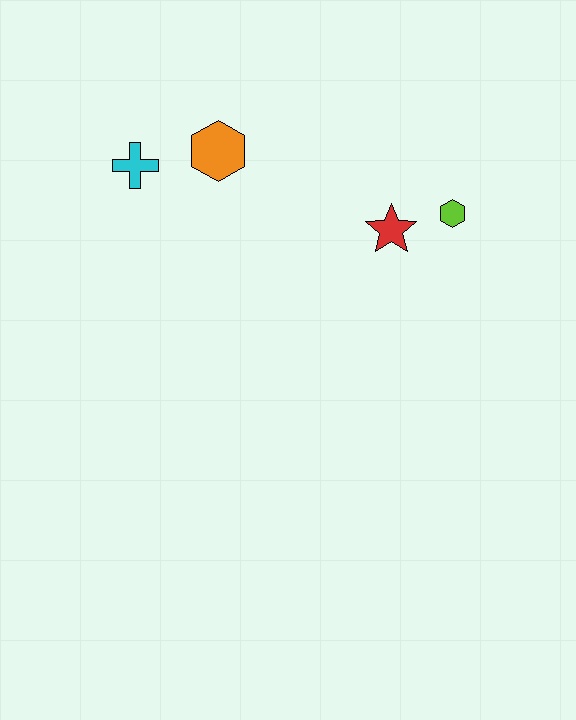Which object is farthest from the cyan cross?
The lime hexagon is farthest from the cyan cross.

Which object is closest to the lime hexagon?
The red star is closest to the lime hexagon.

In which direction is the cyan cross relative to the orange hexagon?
The cyan cross is to the left of the orange hexagon.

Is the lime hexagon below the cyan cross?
Yes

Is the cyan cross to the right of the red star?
No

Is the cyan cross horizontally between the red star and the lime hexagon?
No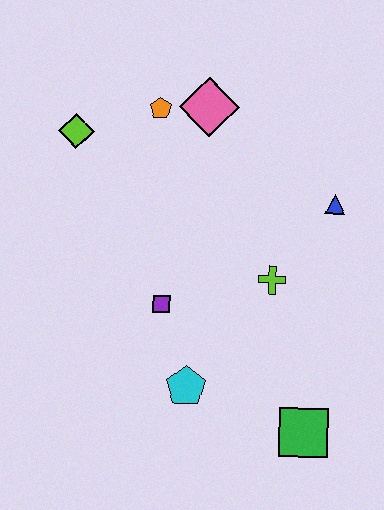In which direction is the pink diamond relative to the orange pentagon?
The pink diamond is to the right of the orange pentagon.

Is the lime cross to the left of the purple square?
No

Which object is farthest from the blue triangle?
The lime diamond is farthest from the blue triangle.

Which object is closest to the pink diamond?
The orange pentagon is closest to the pink diamond.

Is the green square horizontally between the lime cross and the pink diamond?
No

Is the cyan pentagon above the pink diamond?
No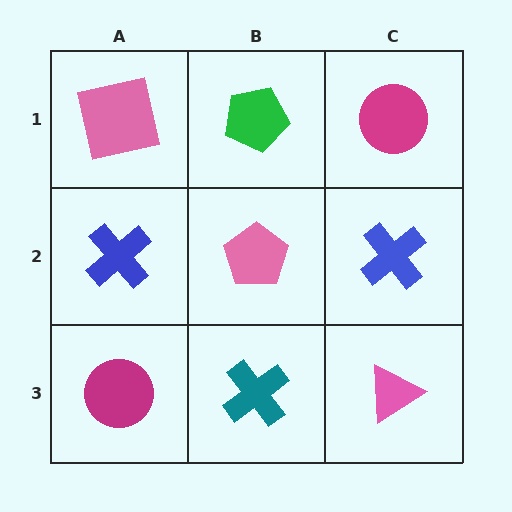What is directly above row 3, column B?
A pink pentagon.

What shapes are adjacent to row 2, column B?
A green pentagon (row 1, column B), a teal cross (row 3, column B), a blue cross (row 2, column A), a blue cross (row 2, column C).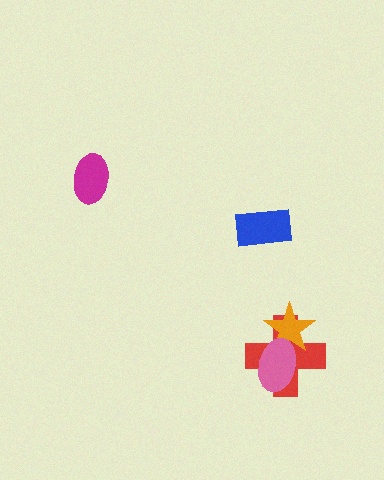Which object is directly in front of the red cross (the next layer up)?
The orange star is directly in front of the red cross.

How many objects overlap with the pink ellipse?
2 objects overlap with the pink ellipse.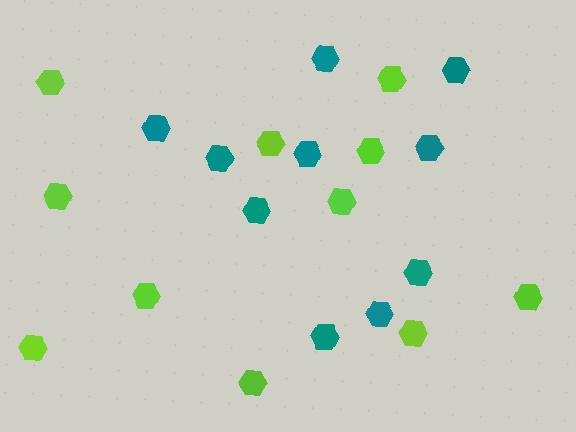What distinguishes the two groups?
There are 2 groups: one group of teal hexagons (10) and one group of lime hexagons (11).